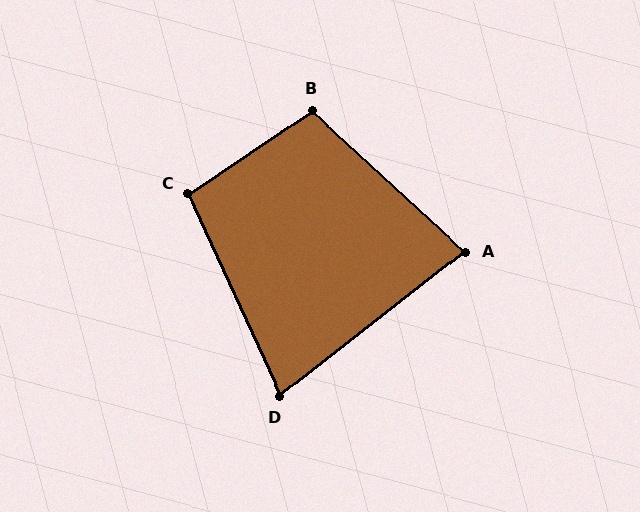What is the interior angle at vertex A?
Approximately 81 degrees (acute).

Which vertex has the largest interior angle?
B, at approximately 103 degrees.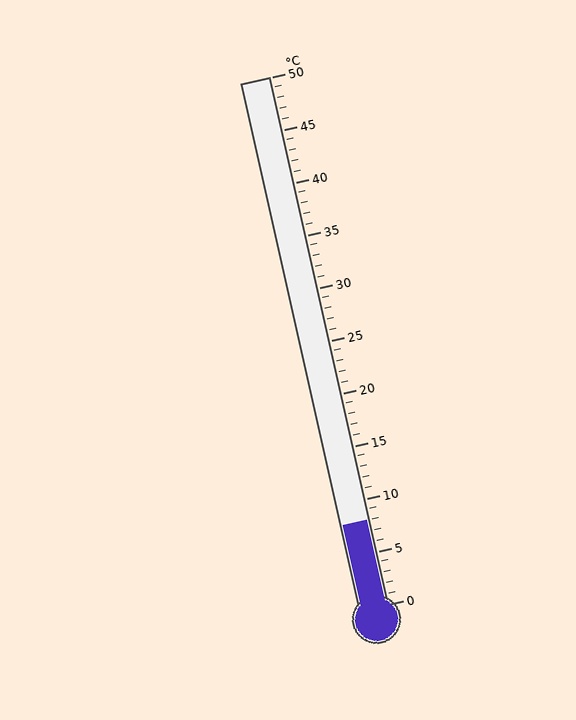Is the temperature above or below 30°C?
The temperature is below 30°C.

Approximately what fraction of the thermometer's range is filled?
The thermometer is filled to approximately 15% of its range.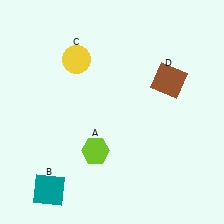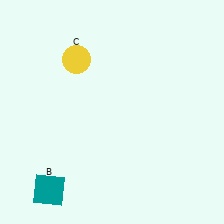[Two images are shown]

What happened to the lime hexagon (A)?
The lime hexagon (A) was removed in Image 2. It was in the bottom-left area of Image 1.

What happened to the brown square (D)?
The brown square (D) was removed in Image 2. It was in the top-right area of Image 1.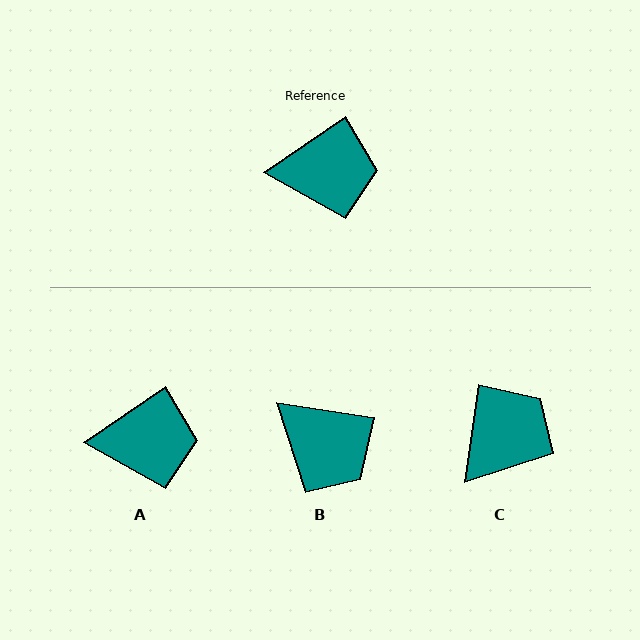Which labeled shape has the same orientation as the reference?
A.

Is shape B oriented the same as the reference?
No, it is off by about 43 degrees.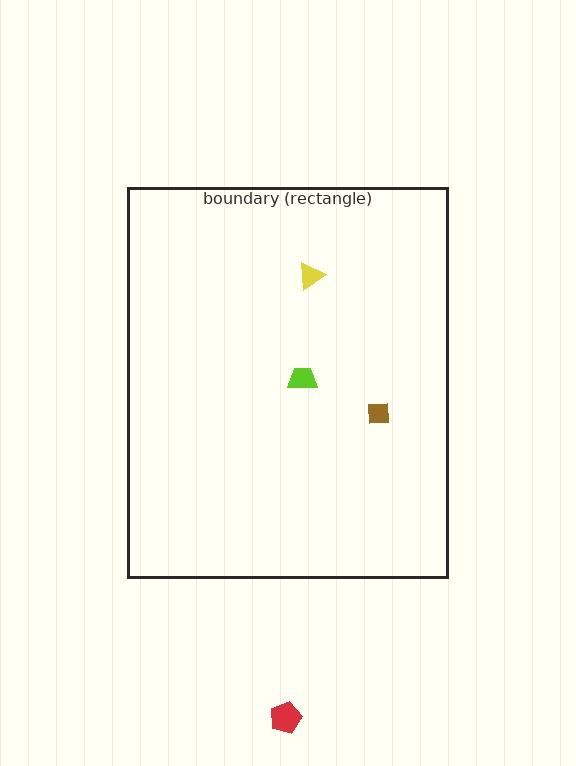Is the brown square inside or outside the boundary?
Inside.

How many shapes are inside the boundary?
3 inside, 1 outside.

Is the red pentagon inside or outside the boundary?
Outside.